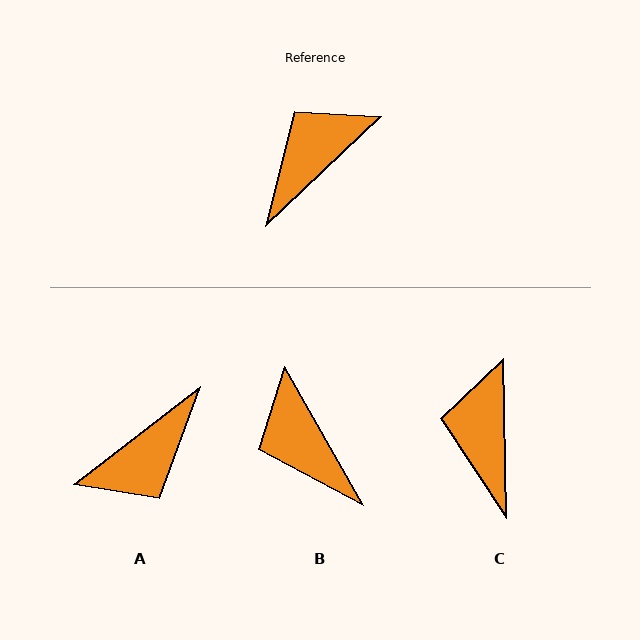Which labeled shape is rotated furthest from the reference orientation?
A, about 174 degrees away.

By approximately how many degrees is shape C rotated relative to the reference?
Approximately 48 degrees counter-clockwise.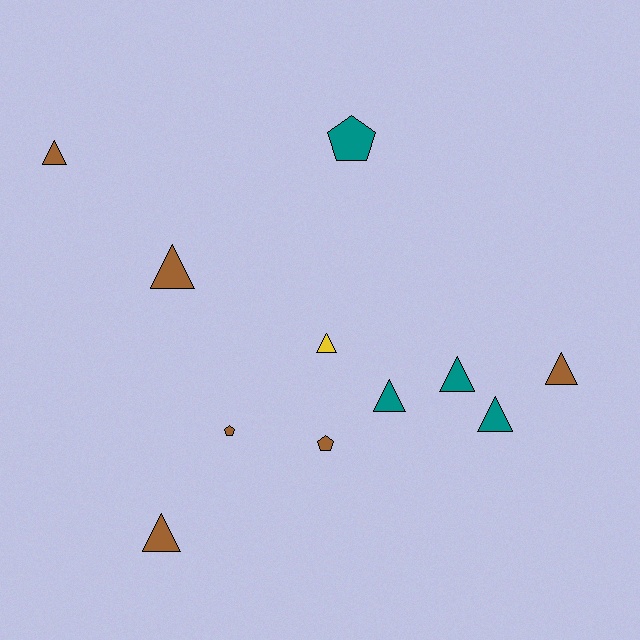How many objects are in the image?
There are 11 objects.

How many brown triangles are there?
There are 4 brown triangles.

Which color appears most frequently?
Brown, with 6 objects.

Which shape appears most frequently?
Triangle, with 8 objects.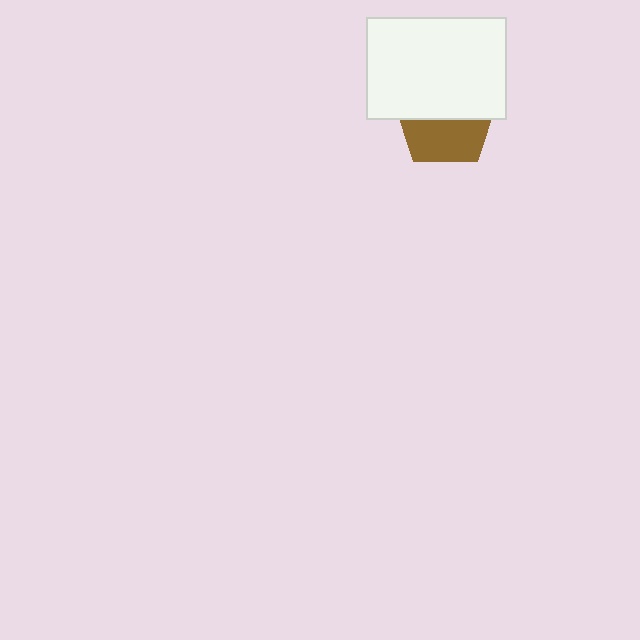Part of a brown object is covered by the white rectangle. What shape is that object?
It is a pentagon.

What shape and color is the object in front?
The object in front is a white rectangle.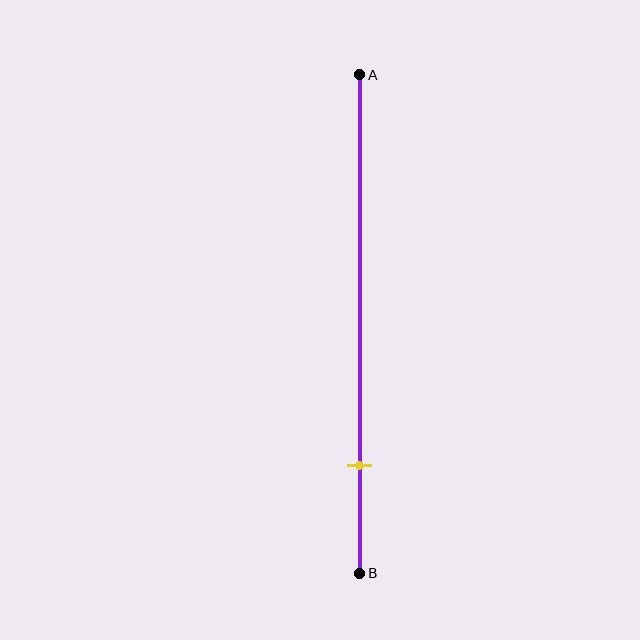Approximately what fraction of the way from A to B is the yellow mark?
The yellow mark is approximately 80% of the way from A to B.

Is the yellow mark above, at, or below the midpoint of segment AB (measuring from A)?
The yellow mark is below the midpoint of segment AB.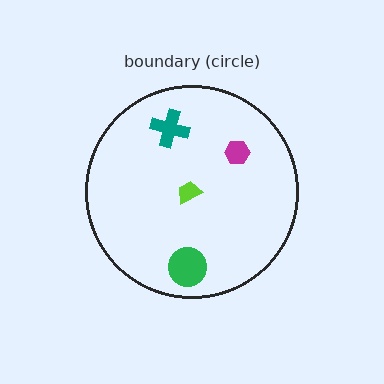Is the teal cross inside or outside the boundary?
Inside.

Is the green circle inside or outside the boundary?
Inside.